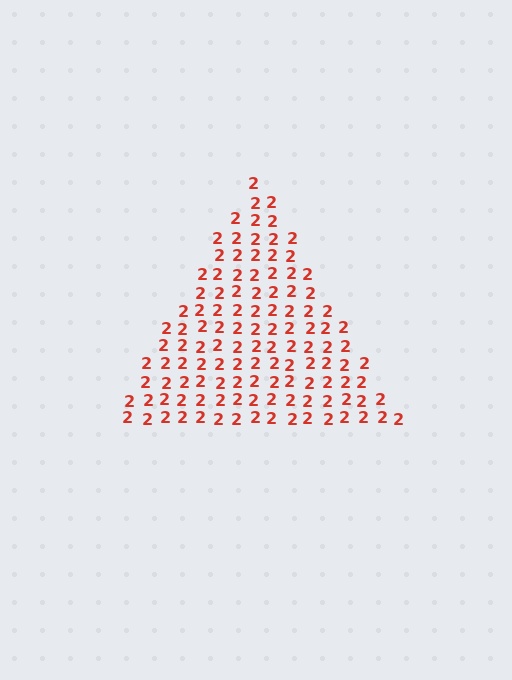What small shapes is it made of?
It is made of small digit 2's.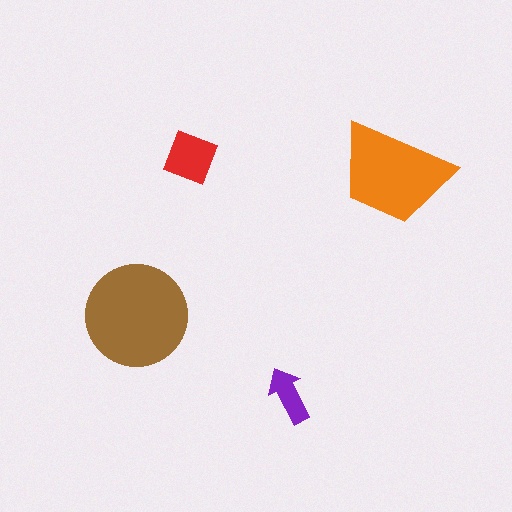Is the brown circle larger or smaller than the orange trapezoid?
Larger.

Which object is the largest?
The brown circle.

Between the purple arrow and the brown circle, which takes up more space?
The brown circle.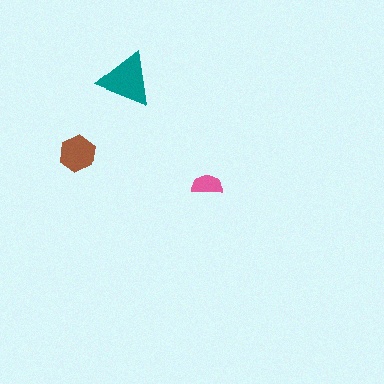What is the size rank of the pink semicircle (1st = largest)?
3rd.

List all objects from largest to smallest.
The teal triangle, the brown hexagon, the pink semicircle.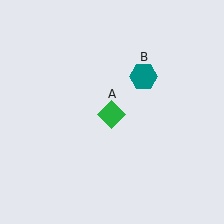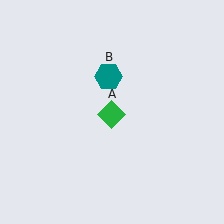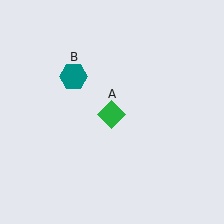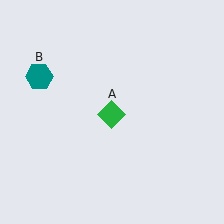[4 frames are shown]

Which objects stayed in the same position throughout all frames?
Green diamond (object A) remained stationary.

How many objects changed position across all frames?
1 object changed position: teal hexagon (object B).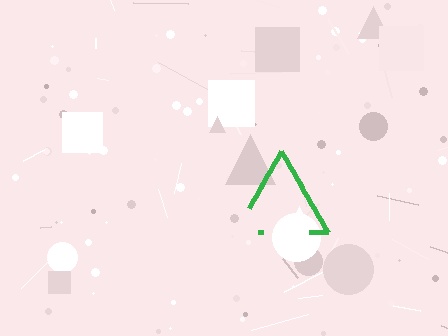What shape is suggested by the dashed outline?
The dashed outline suggests a triangle.